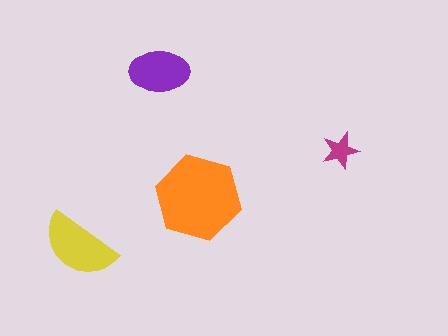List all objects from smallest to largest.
The magenta star, the purple ellipse, the yellow semicircle, the orange hexagon.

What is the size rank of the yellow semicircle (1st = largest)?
2nd.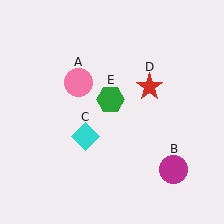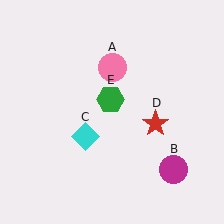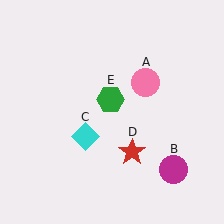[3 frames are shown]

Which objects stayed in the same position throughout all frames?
Magenta circle (object B) and cyan diamond (object C) and green hexagon (object E) remained stationary.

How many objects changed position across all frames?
2 objects changed position: pink circle (object A), red star (object D).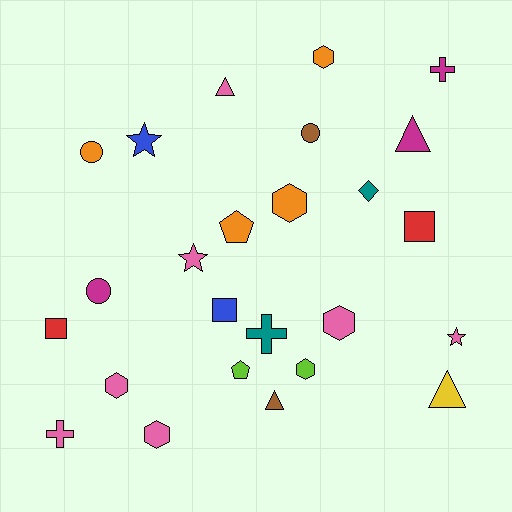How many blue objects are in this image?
There are 2 blue objects.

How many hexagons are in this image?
There are 6 hexagons.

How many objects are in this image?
There are 25 objects.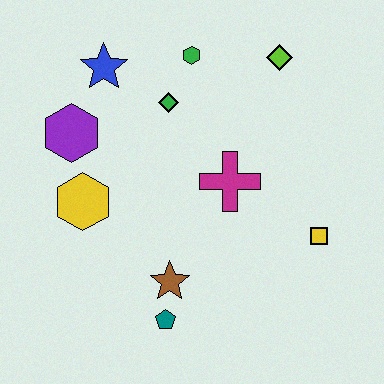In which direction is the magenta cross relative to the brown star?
The magenta cross is above the brown star.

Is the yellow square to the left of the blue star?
No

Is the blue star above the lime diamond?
No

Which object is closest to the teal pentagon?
The brown star is closest to the teal pentagon.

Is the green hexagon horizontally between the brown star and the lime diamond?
Yes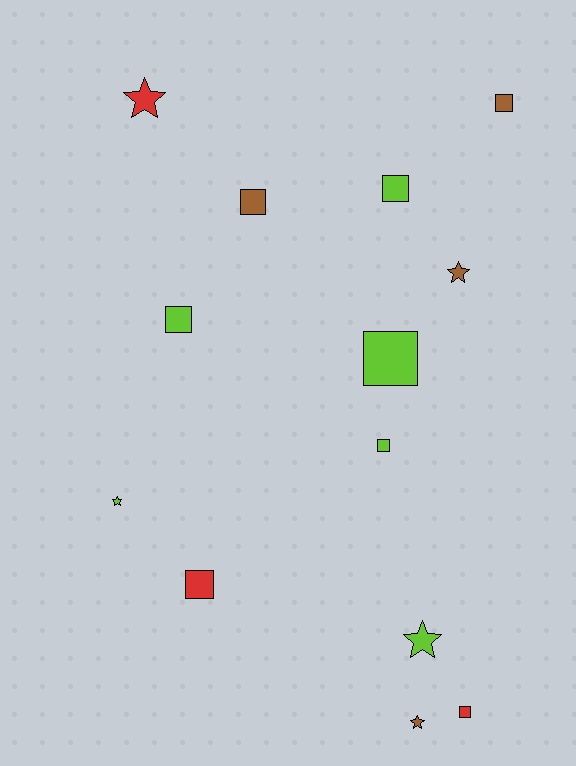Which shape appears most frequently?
Square, with 8 objects.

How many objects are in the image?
There are 13 objects.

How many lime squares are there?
There are 4 lime squares.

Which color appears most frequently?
Lime, with 6 objects.